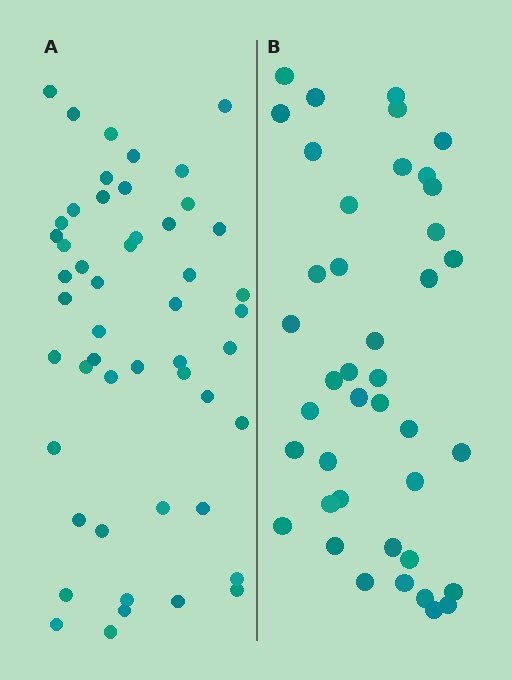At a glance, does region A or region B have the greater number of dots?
Region A (the left region) has more dots.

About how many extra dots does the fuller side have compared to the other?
Region A has roughly 8 or so more dots than region B.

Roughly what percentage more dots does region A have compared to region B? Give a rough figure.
About 20% more.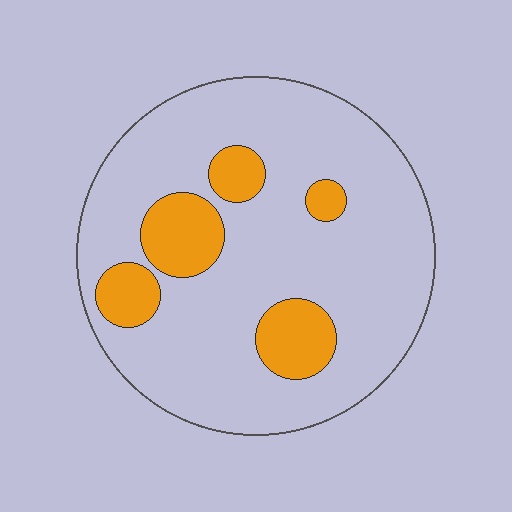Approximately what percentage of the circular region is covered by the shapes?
Approximately 20%.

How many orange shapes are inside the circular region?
5.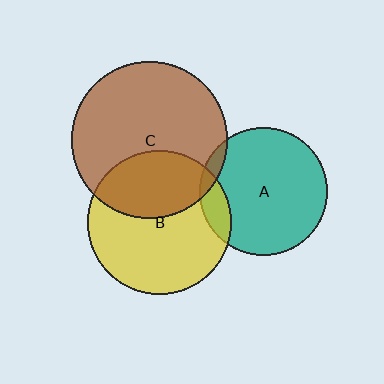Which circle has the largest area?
Circle C (brown).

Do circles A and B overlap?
Yes.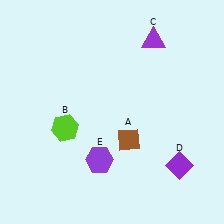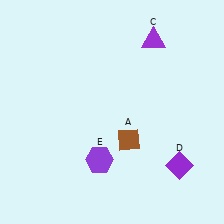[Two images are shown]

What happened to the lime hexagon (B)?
The lime hexagon (B) was removed in Image 2. It was in the bottom-left area of Image 1.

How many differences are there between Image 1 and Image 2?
There is 1 difference between the two images.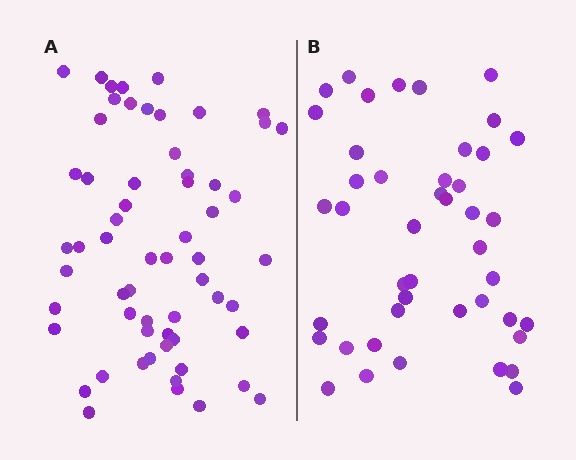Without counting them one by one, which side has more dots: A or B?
Region A (the left region) has more dots.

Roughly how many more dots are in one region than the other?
Region A has approximately 15 more dots than region B.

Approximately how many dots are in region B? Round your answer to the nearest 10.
About 40 dots. (The exact count is 44, which rounds to 40.)